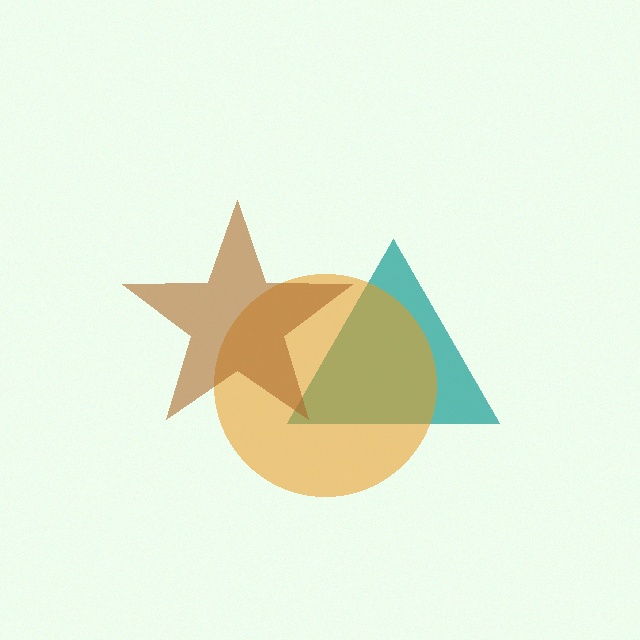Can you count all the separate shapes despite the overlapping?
Yes, there are 3 separate shapes.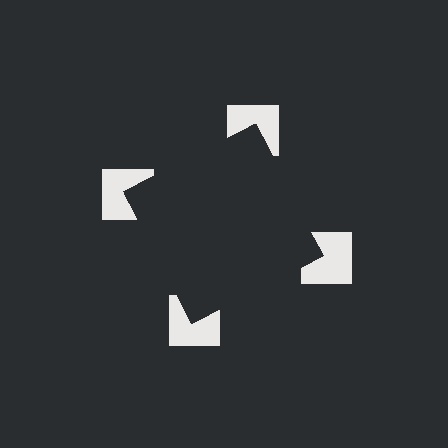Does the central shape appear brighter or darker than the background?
It typically appears slightly darker than the background, even though no actual brightness change is drawn.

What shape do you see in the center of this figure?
An illusory square — its edges are inferred from the aligned wedge cuts in the notched squares, not physically drawn.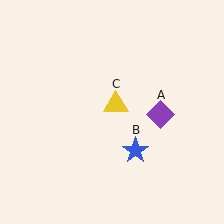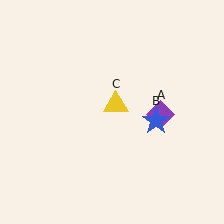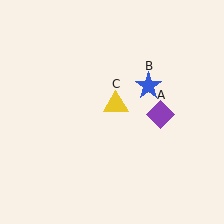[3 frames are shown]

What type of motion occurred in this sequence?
The blue star (object B) rotated counterclockwise around the center of the scene.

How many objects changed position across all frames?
1 object changed position: blue star (object B).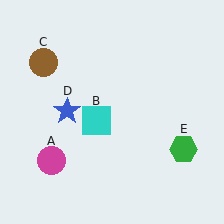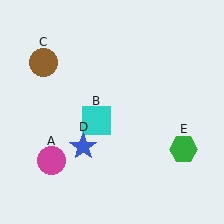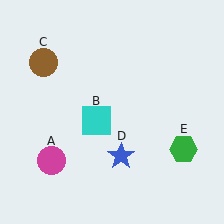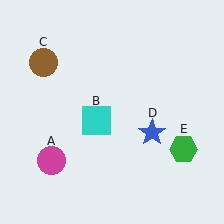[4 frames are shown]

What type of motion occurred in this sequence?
The blue star (object D) rotated counterclockwise around the center of the scene.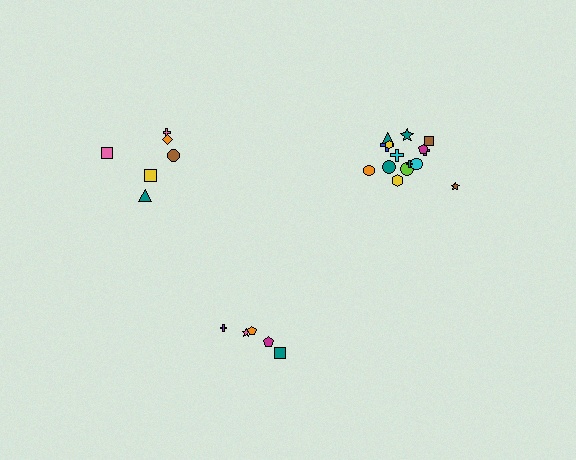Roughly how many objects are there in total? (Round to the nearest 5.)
Roughly 25 objects in total.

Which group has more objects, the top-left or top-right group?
The top-right group.